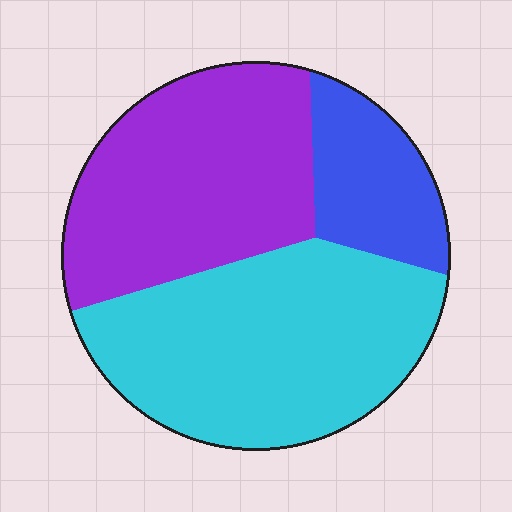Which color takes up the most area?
Cyan, at roughly 45%.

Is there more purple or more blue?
Purple.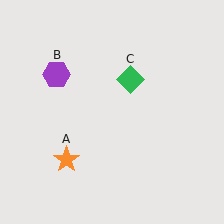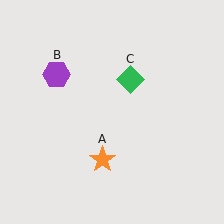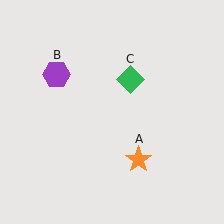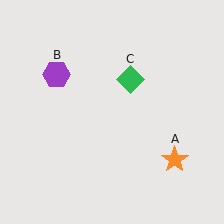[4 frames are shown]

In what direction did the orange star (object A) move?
The orange star (object A) moved right.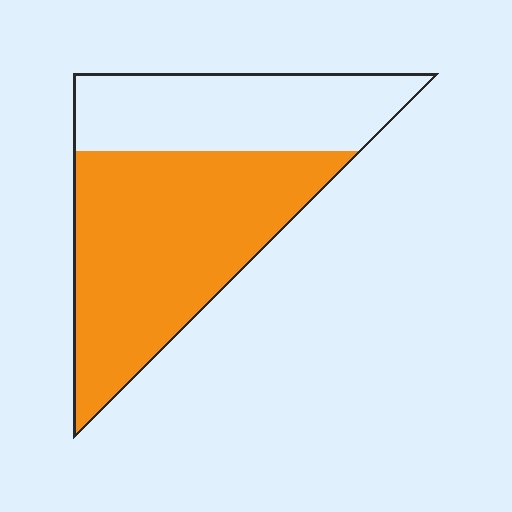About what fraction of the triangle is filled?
About five eighths (5/8).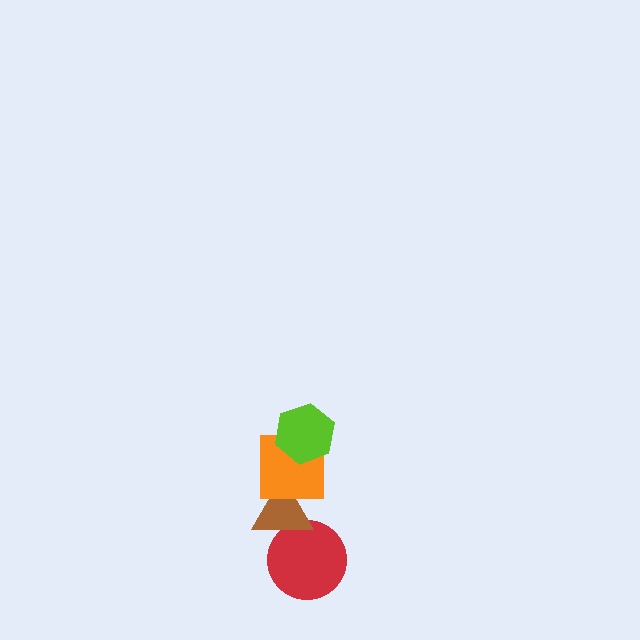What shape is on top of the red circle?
The brown triangle is on top of the red circle.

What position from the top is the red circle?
The red circle is 4th from the top.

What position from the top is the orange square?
The orange square is 2nd from the top.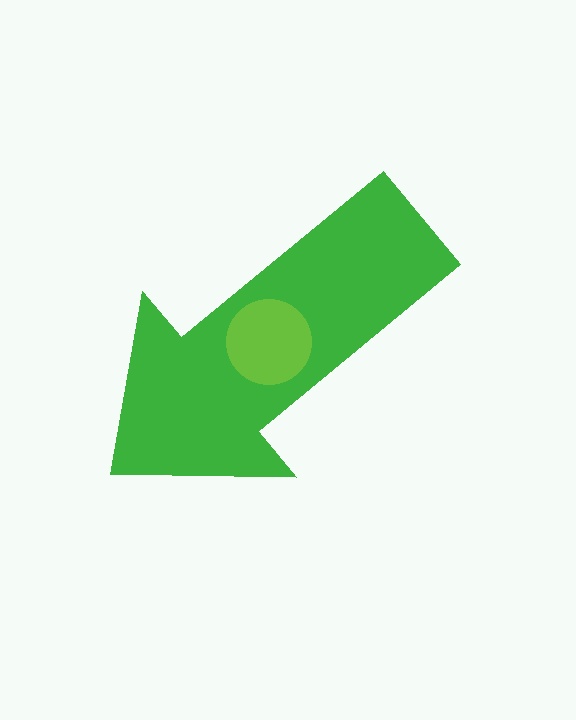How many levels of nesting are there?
2.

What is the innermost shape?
The lime circle.